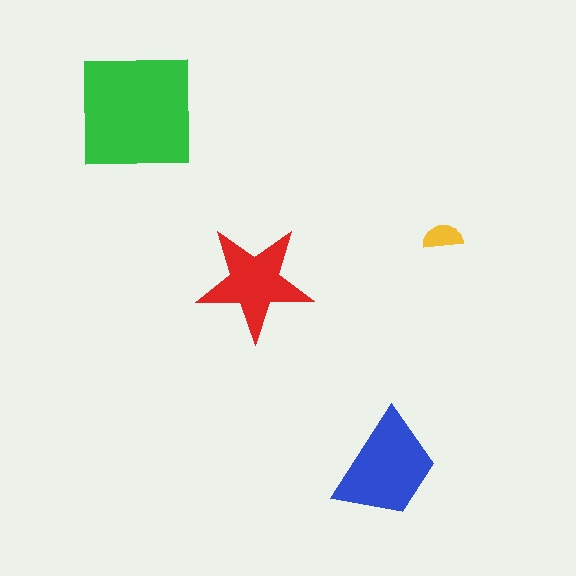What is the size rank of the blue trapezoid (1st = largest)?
2nd.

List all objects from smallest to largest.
The yellow semicircle, the red star, the blue trapezoid, the green square.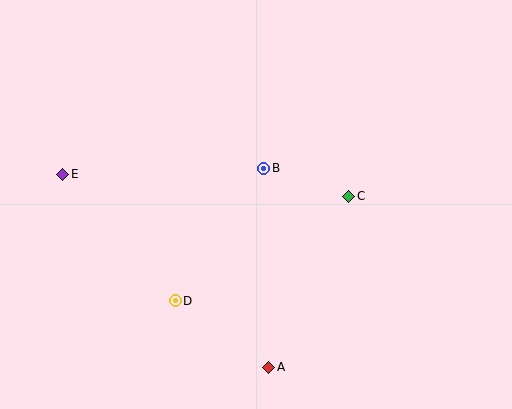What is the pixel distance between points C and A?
The distance between C and A is 189 pixels.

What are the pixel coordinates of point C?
Point C is at (349, 196).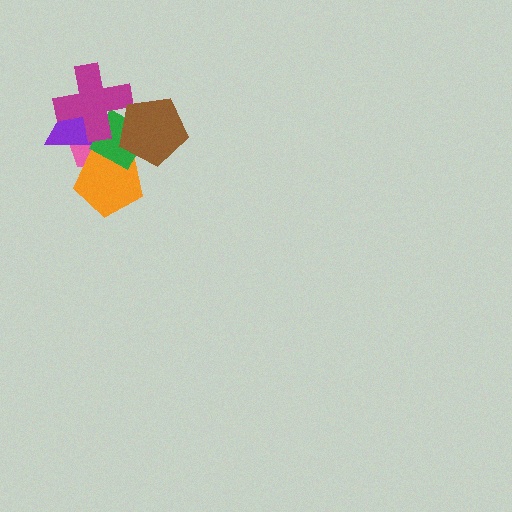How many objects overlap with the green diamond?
5 objects overlap with the green diamond.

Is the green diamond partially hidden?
Yes, it is partially covered by another shape.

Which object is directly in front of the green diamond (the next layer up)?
The magenta cross is directly in front of the green diamond.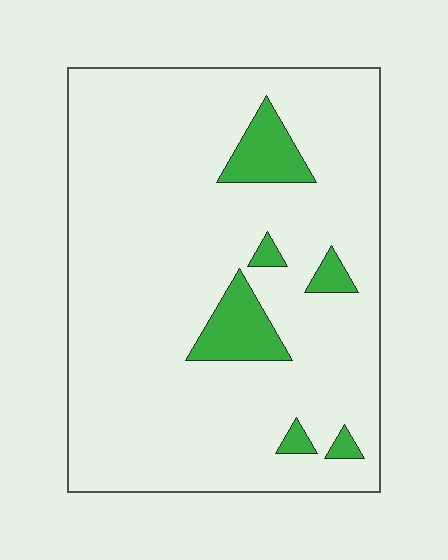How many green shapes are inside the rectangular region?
6.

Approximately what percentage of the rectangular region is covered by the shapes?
Approximately 10%.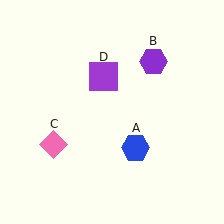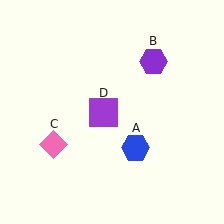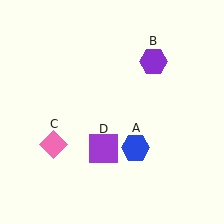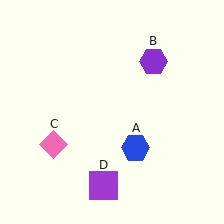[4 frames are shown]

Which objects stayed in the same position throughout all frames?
Blue hexagon (object A) and purple hexagon (object B) and pink diamond (object C) remained stationary.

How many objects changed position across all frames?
1 object changed position: purple square (object D).